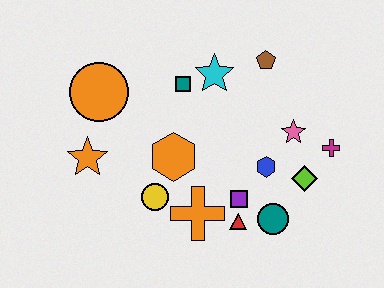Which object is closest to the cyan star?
The teal square is closest to the cyan star.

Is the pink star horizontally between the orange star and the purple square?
No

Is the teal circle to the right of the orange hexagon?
Yes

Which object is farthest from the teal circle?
The orange circle is farthest from the teal circle.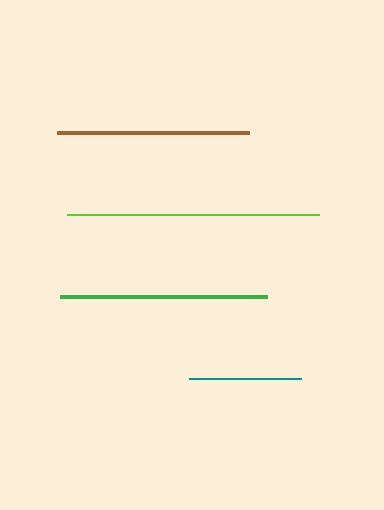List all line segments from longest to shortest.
From longest to shortest: lime, green, brown, teal.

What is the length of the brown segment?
The brown segment is approximately 191 pixels long.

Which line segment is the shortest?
The teal line is the shortest at approximately 112 pixels.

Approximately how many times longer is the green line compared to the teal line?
The green line is approximately 1.9 times the length of the teal line.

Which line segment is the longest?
The lime line is the longest at approximately 252 pixels.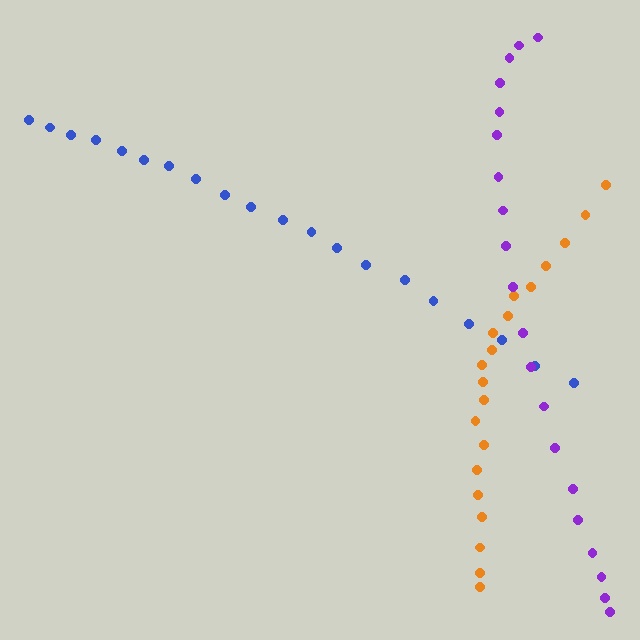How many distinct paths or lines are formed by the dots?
There are 3 distinct paths.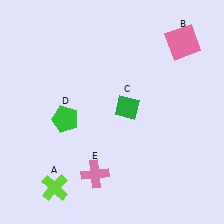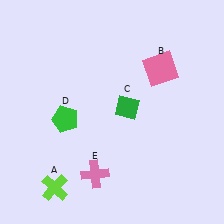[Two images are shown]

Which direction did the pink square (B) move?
The pink square (B) moved down.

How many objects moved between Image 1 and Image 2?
1 object moved between the two images.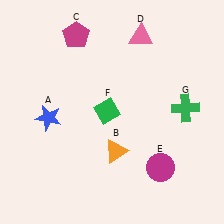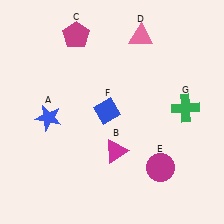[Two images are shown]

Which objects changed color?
B changed from orange to magenta. F changed from green to blue.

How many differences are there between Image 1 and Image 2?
There are 2 differences between the two images.